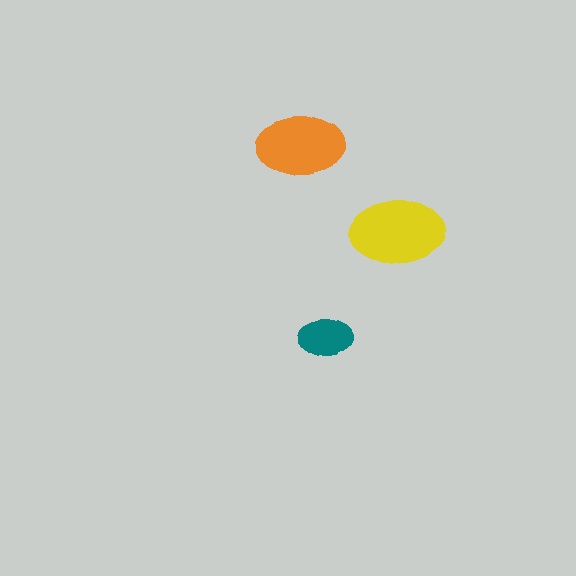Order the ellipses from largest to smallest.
the yellow one, the orange one, the teal one.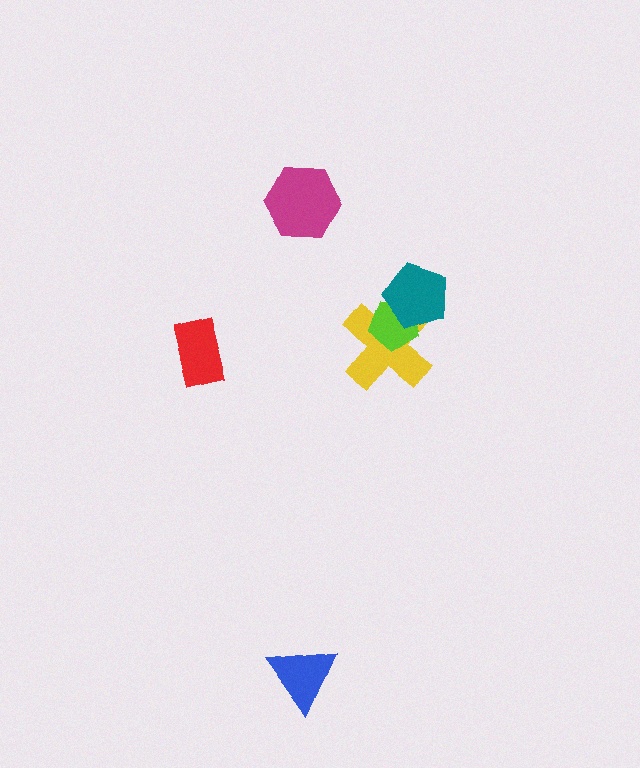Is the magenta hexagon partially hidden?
No, no other shape covers it.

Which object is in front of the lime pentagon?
The teal pentagon is in front of the lime pentagon.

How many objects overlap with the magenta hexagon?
0 objects overlap with the magenta hexagon.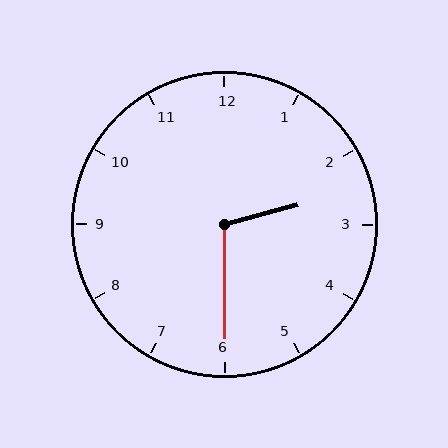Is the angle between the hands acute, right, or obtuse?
It is obtuse.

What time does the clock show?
2:30.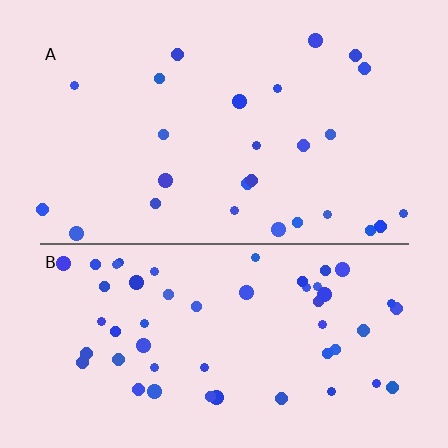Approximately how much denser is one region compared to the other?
Approximately 2.0× — region B over region A.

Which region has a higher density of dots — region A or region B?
B (the bottom).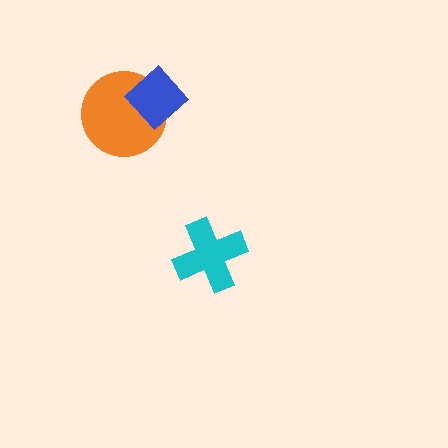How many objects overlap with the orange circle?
1 object overlaps with the orange circle.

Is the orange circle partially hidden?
Yes, it is partially covered by another shape.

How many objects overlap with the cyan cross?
0 objects overlap with the cyan cross.